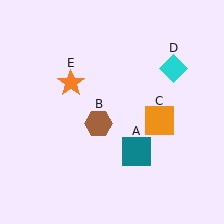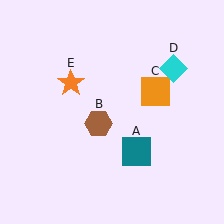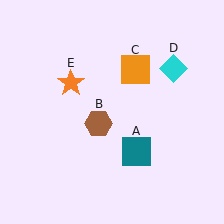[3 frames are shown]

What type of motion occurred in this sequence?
The orange square (object C) rotated counterclockwise around the center of the scene.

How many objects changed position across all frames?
1 object changed position: orange square (object C).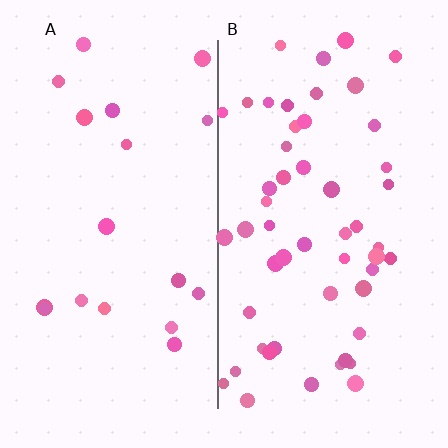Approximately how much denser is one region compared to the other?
Approximately 2.8× — region B over region A.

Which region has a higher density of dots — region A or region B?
B (the right).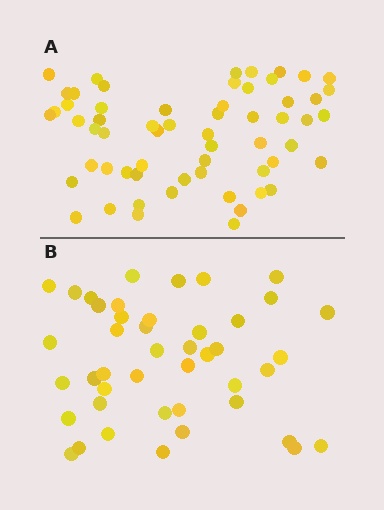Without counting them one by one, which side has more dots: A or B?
Region A (the top region) has more dots.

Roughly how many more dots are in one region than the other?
Region A has approximately 15 more dots than region B.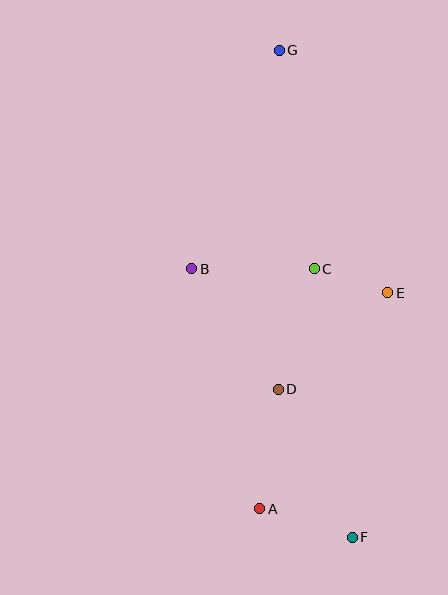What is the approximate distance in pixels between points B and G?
The distance between B and G is approximately 235 pixels.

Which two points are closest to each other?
Points C and E are closest to each other.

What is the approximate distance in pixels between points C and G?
The distance between C and G is approximately 221 pixels.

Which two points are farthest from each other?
Points F and G are farthest from each other.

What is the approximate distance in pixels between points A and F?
The distance between A and F is approximately 97 pixels.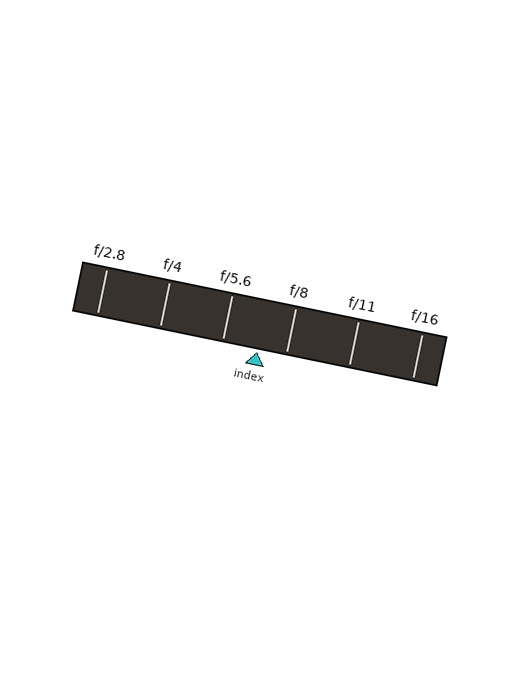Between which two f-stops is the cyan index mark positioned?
The index mark is between f/5.6 and f/8.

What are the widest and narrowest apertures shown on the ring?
The widest aperture shown is f/2.8 and the narrowest is f/16.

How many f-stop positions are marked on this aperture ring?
There are 6 f-stop positions marked.